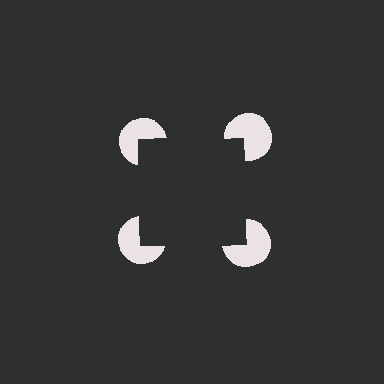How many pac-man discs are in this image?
There are 4 — one at each vertex of the illusory square.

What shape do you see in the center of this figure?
An illusory square — its edges are inferred from the aligned wedge cuts in the pac-man discs, not physically drawn.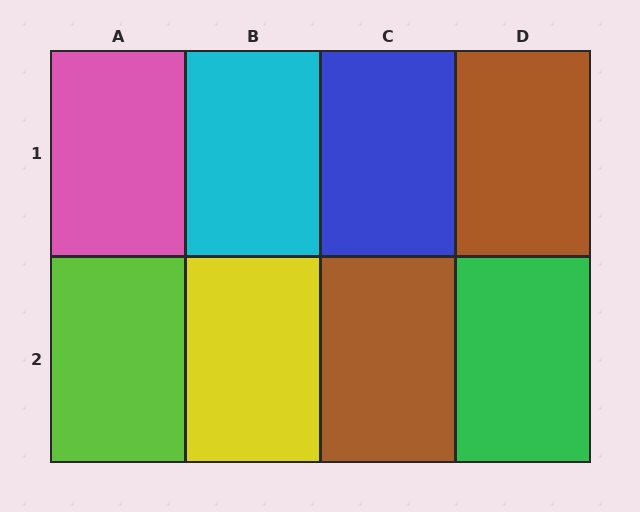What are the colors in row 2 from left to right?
Lime, yellow, brown, green.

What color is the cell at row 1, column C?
Blue.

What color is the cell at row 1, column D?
Brown.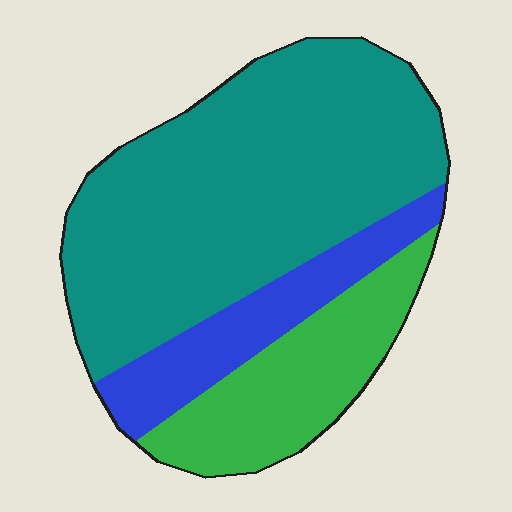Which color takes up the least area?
Blue, at roughly 15%.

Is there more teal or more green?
Teal.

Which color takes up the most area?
Teal, at roughly 60%.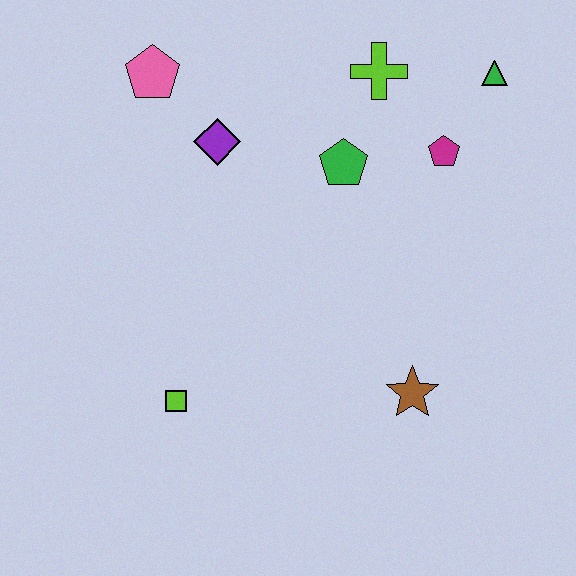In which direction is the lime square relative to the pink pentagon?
The lime square is below the pink pentagon.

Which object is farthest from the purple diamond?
The brown star is farthest from the purple diamond.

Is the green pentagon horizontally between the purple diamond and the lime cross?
Yes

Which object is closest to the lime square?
The brown star is closest to the lime square.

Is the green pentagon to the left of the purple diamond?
No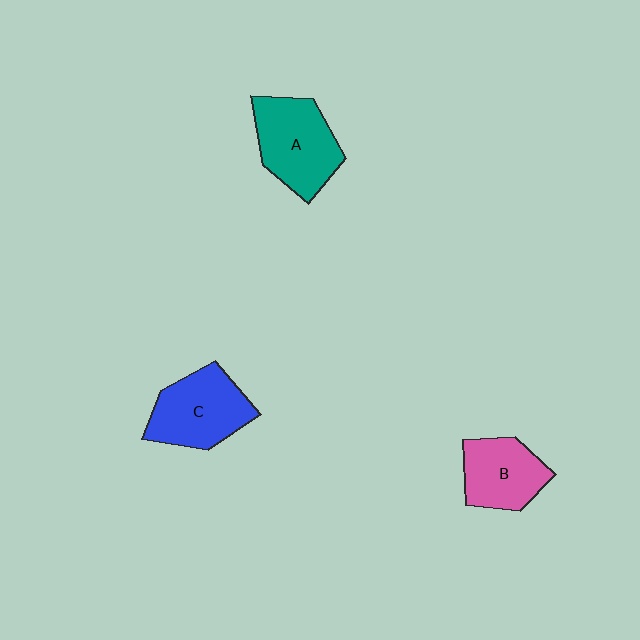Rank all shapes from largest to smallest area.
From largest to smallest: A (teal), C (blue), B (pink).